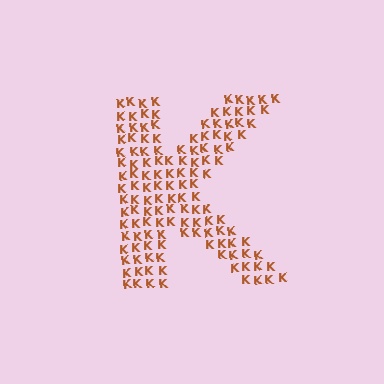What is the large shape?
The large shape is the letter K.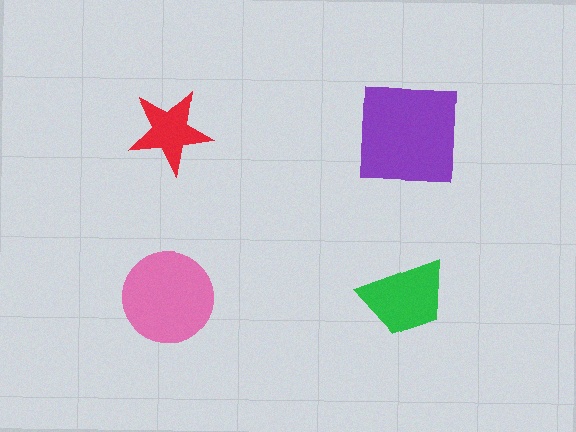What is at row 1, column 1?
A red star.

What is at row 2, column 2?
A green trapezoid.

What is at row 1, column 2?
A purple square.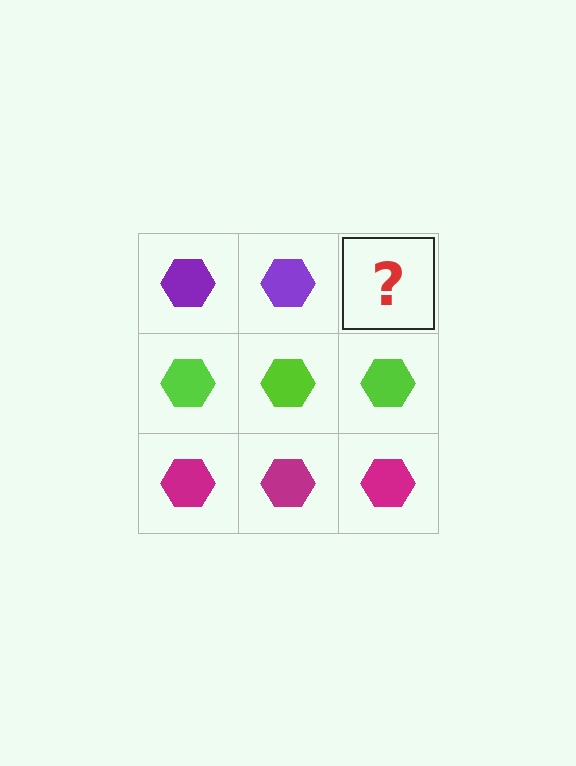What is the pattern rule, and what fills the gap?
The rule is that each row has a consistent color. The gap should be filled with a purple hexagon.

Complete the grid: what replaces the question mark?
The question mark should be replaced with a purple hexagon.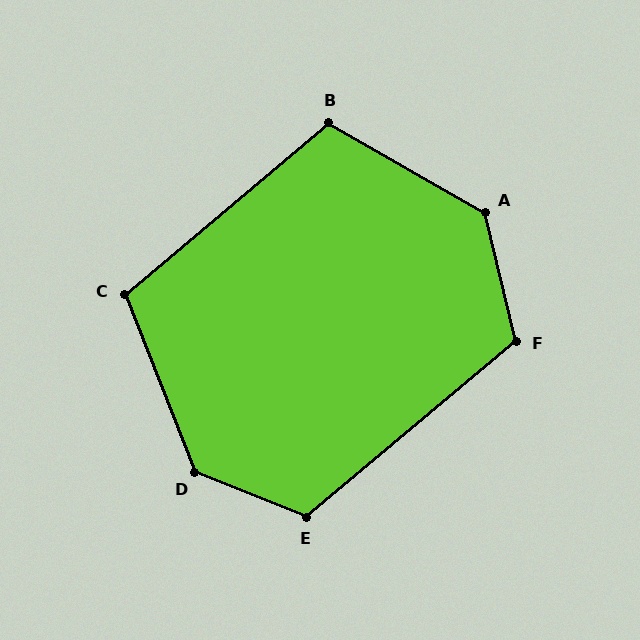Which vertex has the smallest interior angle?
C, at approximately 108 degrees.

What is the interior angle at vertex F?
Approximately 117 degrees (obtuse).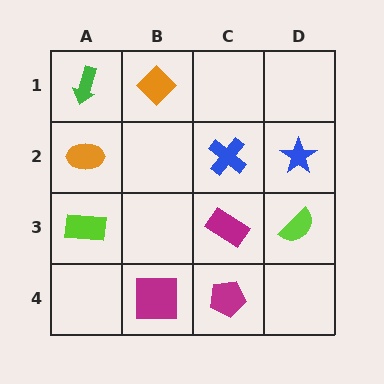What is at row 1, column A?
A green arrow.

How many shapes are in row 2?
3 shapes.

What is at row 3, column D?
A lime semicircle.